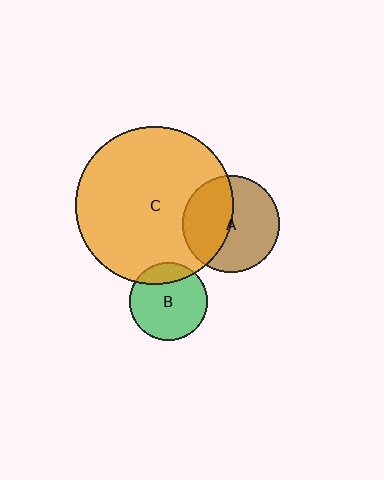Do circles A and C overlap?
Yes.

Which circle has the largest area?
Circle C (orange).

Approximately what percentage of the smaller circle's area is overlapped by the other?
Approximately 45%.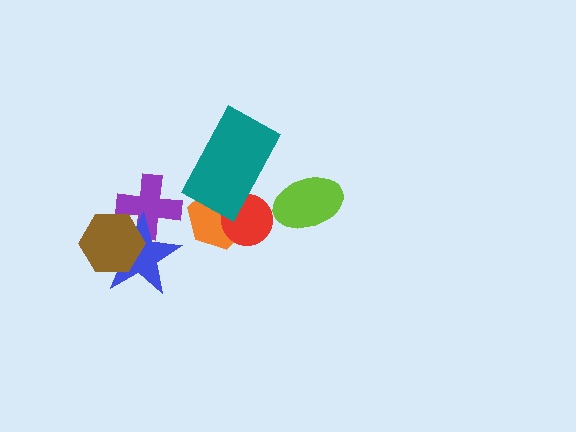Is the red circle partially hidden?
Yes, it is partially covered by another shape.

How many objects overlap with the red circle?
2 objects overlap with the red circle.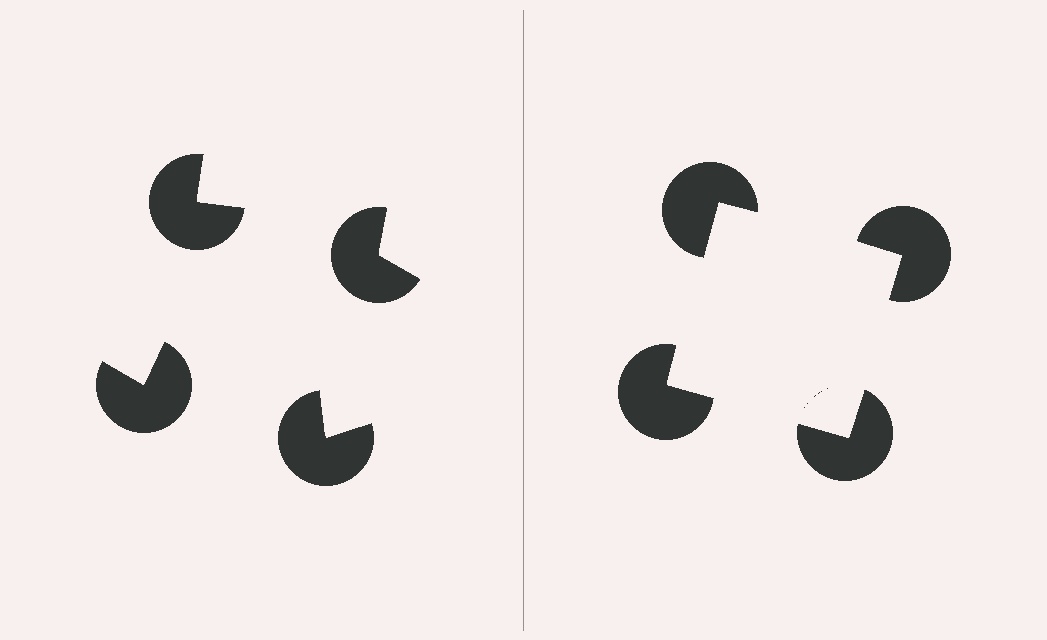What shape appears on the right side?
An illusory square.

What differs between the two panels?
The pac-man discs are positioned identically on both sides; only the wedge orientations differ. On the right they align to a square; on the left they are misaligned.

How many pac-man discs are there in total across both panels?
8 — 4 on each side.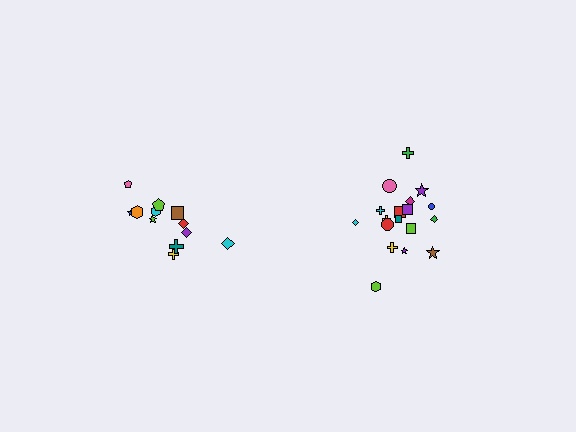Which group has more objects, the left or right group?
The right group.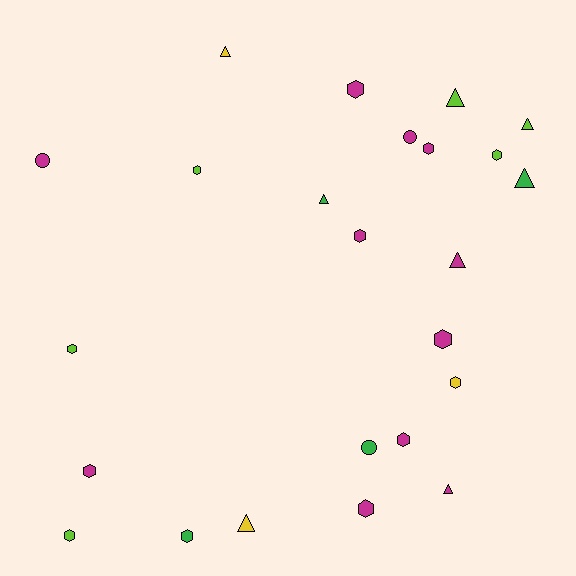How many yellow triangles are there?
There are 2 yellow triangles.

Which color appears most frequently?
Magenta, with 11 objects.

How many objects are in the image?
There are 24 objects.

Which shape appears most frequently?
Hexagon, with 13 objects.